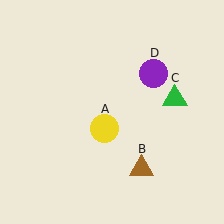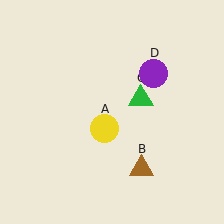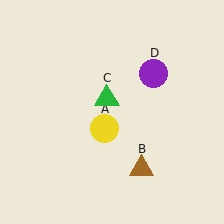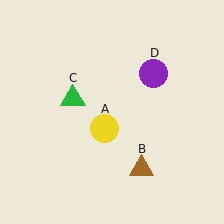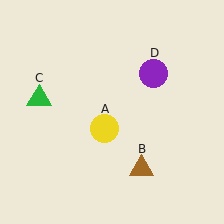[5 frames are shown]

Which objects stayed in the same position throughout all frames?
Yellow circle (object A) and brown triangle (object B) and purple circle (object D) remained stationary.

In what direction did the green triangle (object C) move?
The green triangle (object C) moved left.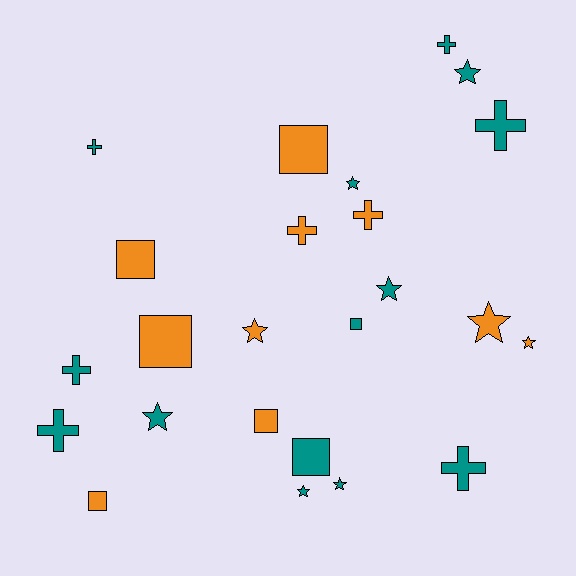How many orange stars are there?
There are 3 orange stars.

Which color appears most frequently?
Teal, with 14 objects.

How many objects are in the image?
There are 24 objects.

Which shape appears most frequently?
Star, with 9 objects.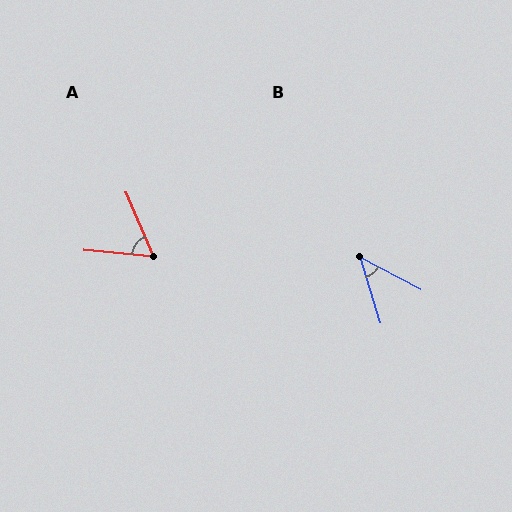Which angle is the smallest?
B, at approximately 46 degrees.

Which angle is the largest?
A, at approximately 62 degrees.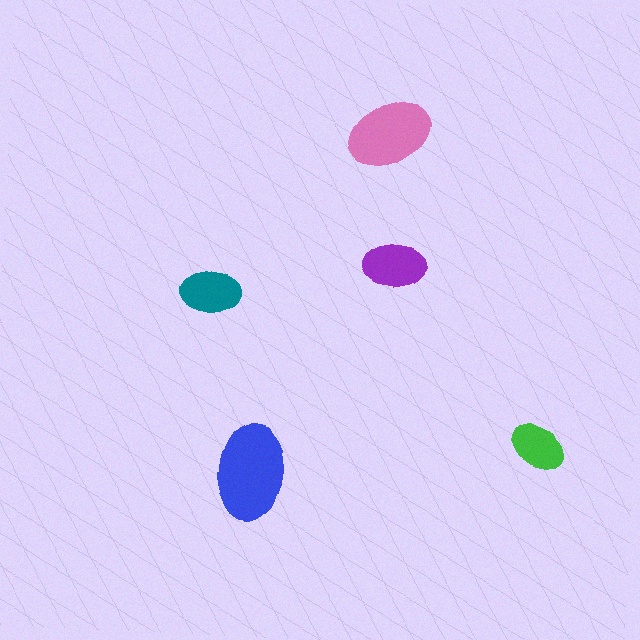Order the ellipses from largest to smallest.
the blue one, the pink one, the purple one, the teal one, the green one.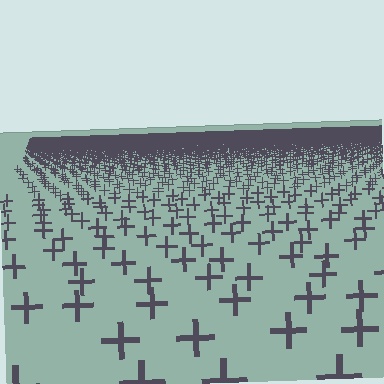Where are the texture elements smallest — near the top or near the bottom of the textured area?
Near the top.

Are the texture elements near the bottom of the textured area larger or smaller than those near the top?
Larger. Near the bottom, elements are closer to the viewer and appear at a bigger on-screen size.